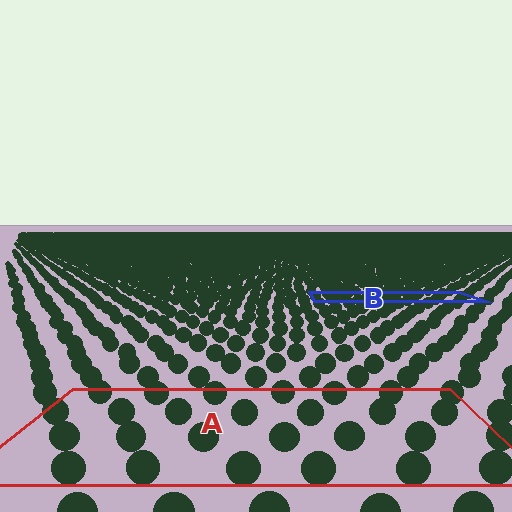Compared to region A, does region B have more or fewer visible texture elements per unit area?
Region B has more texture elements per unit area — they are packed more densely because it is farther away.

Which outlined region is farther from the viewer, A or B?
Region B is farther from the viewer — the texture elements inside it appear smaller and more densely packed.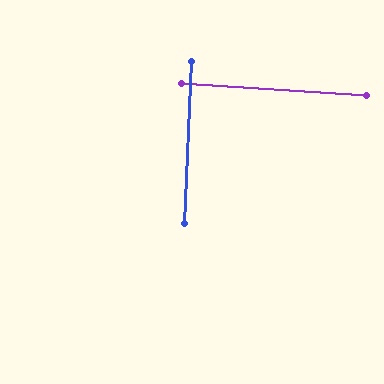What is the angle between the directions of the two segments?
Approximately 89 degrees.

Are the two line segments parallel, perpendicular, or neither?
Perpendicular — they meet at approximately 89°.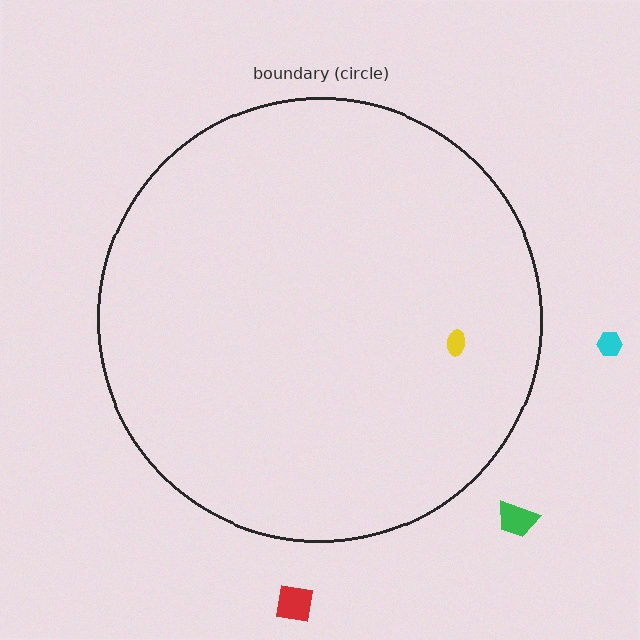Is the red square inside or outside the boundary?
Outside.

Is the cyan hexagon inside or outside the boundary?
Outside.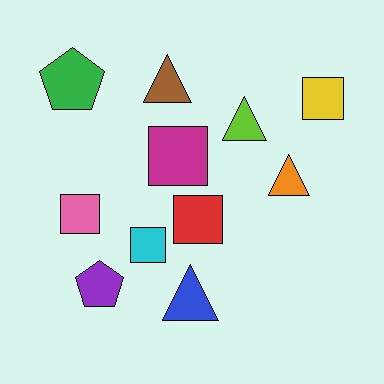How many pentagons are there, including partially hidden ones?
There are 2 pentagons.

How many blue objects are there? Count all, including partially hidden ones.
There is 1 blue object.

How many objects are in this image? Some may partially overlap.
There are 11 objects.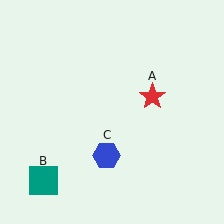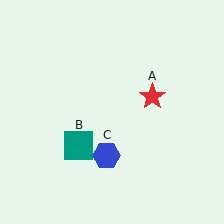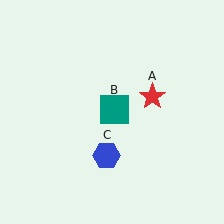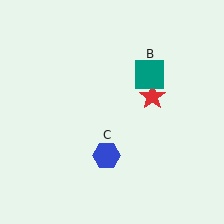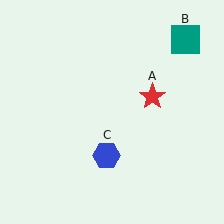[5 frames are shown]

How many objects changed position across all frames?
1 object changed position: teal square (object B).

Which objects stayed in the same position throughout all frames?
Red star (object A) and blue hexagon (object C) remained stationary.